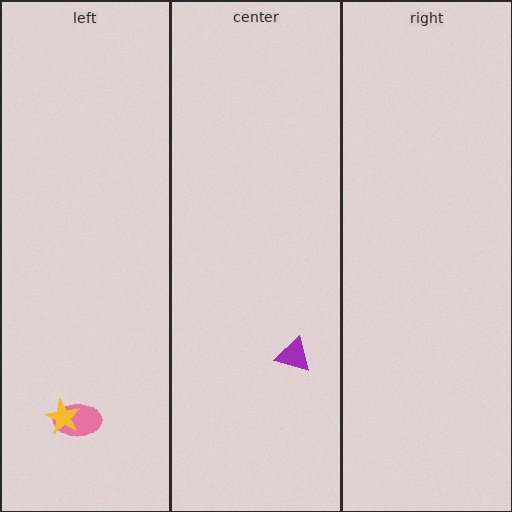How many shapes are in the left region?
2.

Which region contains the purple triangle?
The center region.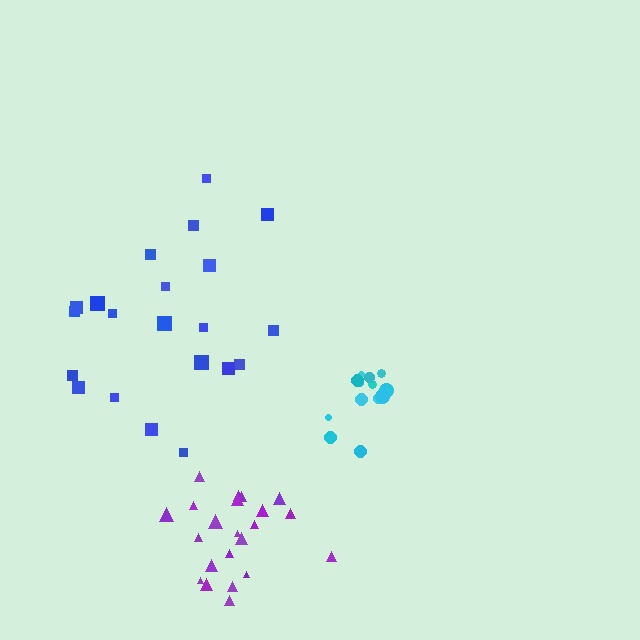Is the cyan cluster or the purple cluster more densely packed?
Cyan.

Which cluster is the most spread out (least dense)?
Blue.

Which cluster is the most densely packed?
Cyan.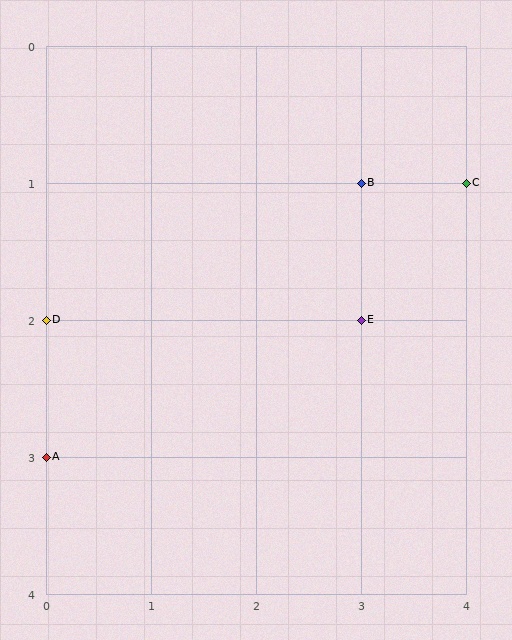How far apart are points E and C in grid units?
Points E and C are 1 column and 1 row apart (about 1.4 grid units diagonally).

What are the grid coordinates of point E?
Point E is at grid coordinates (3, 2).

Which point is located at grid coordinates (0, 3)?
Point A is at (0, 3).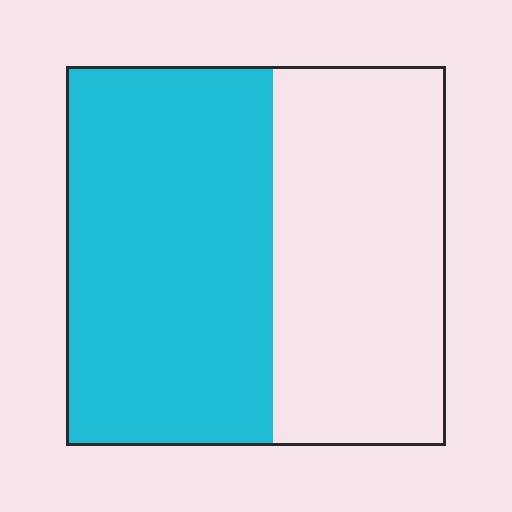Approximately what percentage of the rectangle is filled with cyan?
Approximately 55%.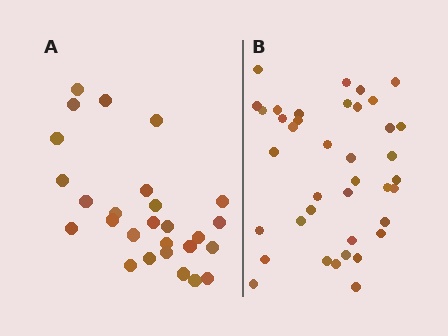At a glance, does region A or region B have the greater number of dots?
Region B (the right region) has more dots.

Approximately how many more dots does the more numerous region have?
Region B has roughly 12 or so more dots than region A.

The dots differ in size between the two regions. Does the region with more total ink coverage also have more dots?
No. Region A has more total ink coverage because its dots are larger, but region B actually contains more individual dots. Total area can be misleading — the number of items is what matters here.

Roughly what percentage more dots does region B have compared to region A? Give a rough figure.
About 45% more.